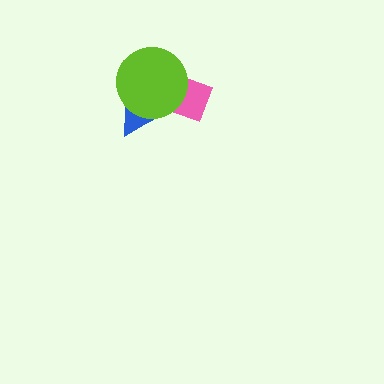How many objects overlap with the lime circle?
2 objects overlap with the lime circle.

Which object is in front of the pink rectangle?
The lime circle is in front of the pink rectangle.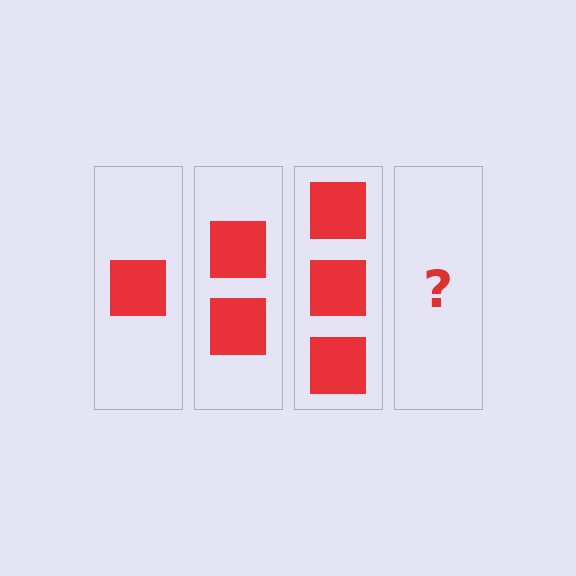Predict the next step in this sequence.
The next step is 4 squares.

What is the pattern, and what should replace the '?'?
The pattern is that each step adds one more square. The '?' should be 4 squares.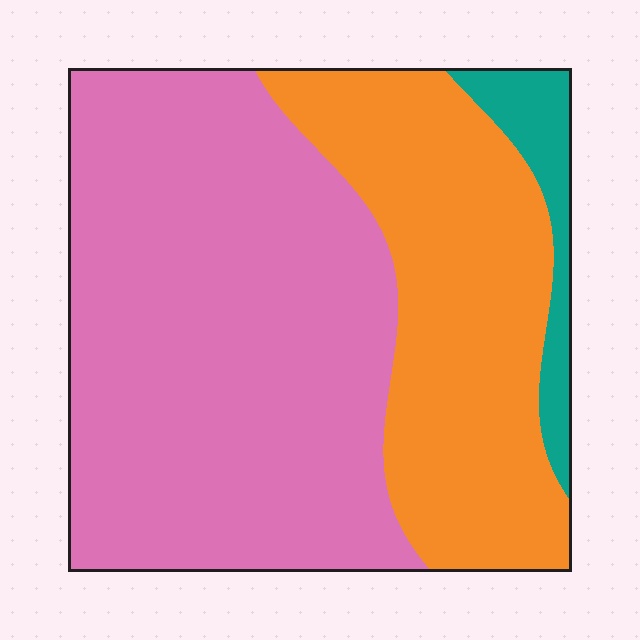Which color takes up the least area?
Teal, at roughly 5%.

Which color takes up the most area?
Pink, at roughly 60%.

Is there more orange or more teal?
Orange.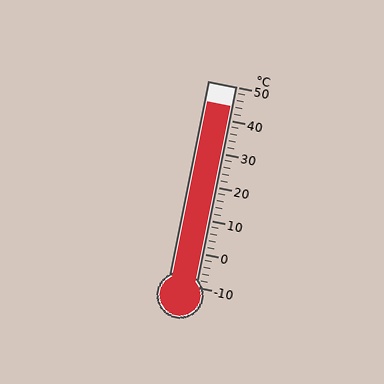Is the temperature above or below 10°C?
The temperature is above 10°C.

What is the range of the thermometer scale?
The thermometer scale ranges from -10°C to 50°C.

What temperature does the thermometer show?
The thermometer shows approximately 44°C.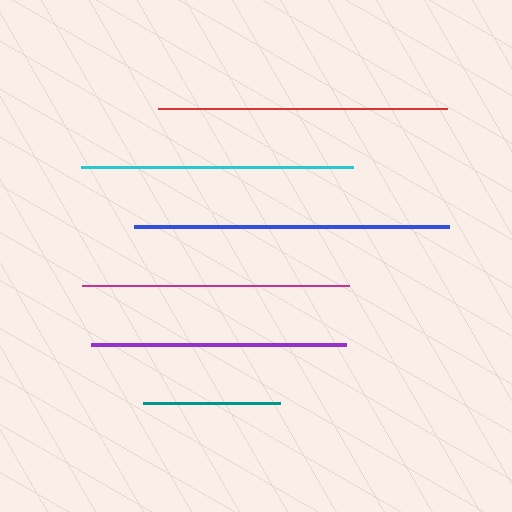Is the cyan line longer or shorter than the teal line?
The cyan line is longer than the teal line.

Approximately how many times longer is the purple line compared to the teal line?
The purple line is approximately 1.9 times the length of the teal line.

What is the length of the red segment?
The red segment is approximately 289 pixels long.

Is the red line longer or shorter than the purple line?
The red line is longer than the purple line.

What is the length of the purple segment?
The purple segment is approximately 254 pixels long.